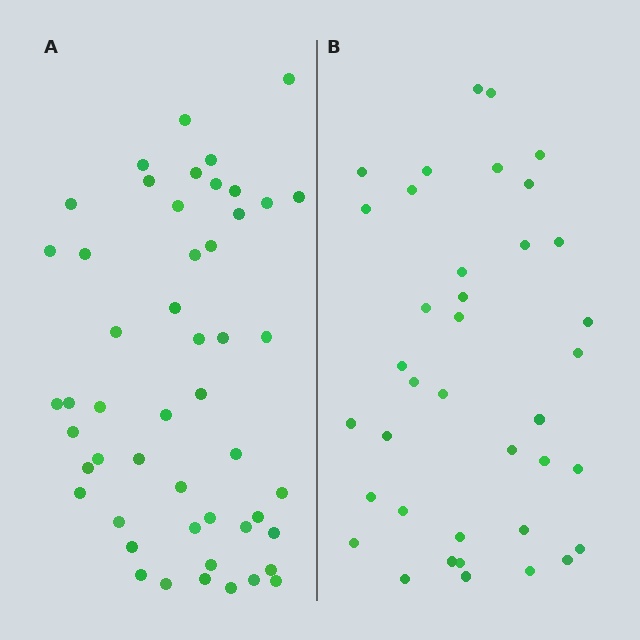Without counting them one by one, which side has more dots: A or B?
Region A (the left region) has more dots.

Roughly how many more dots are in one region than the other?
Region A has roughly 12 or so more dots than region B.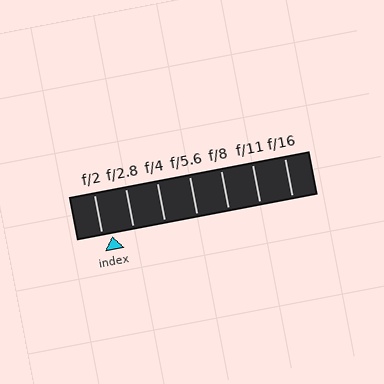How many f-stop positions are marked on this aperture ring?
There are 7 f-stop positions marked.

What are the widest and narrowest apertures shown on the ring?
The widest aperture shown is f/2 and the narrowest is f/16.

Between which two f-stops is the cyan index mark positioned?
The index mark is between f/2 and f/2.8.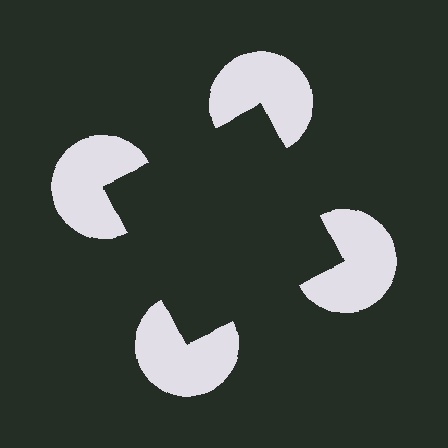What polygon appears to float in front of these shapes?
An illusory square — its edges are inferred from the aligned wedge cuts in the pac-man discs, not physically drawn.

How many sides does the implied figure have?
4 sides.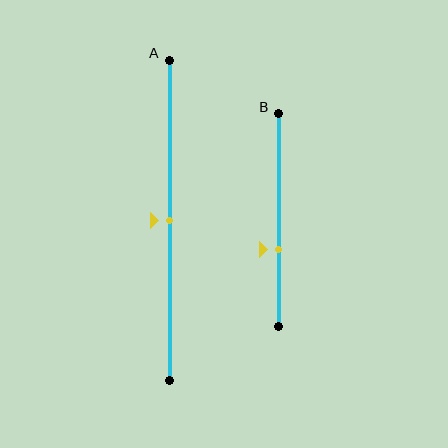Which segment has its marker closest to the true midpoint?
Segment A has its marker closest to the true midpoint.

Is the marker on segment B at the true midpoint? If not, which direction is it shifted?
No, the marker on segment B is shifted downward by about 14% of the segment length.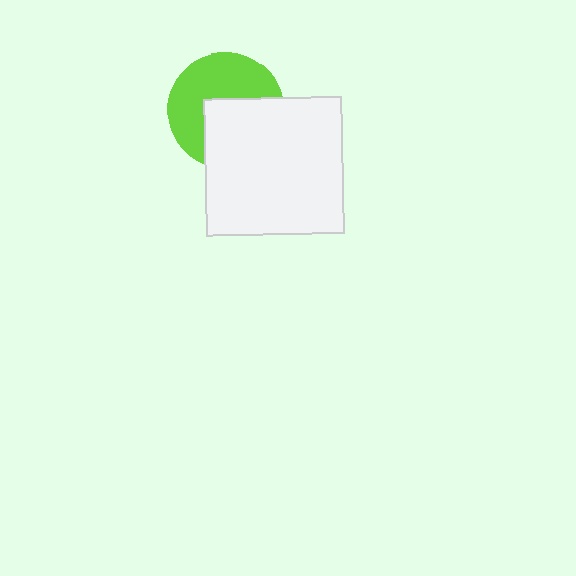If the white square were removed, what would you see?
You would see the complete lime circle.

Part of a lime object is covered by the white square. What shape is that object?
It is a circle.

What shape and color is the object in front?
The object in front is a white square.